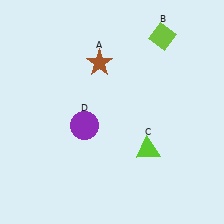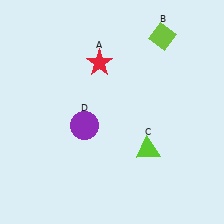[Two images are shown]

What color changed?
The star (A) changed from brown in Image 1 to red in Image 2.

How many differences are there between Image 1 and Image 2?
There is 1 difference between the two images.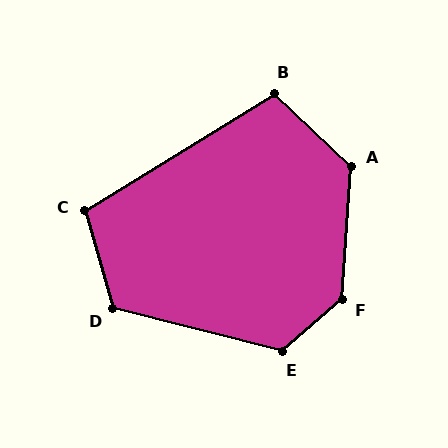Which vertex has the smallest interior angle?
B, at approximately 105 degrees.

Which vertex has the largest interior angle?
F, at approximately 135 degrees.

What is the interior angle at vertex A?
Approximately 129 degrees (obtuse).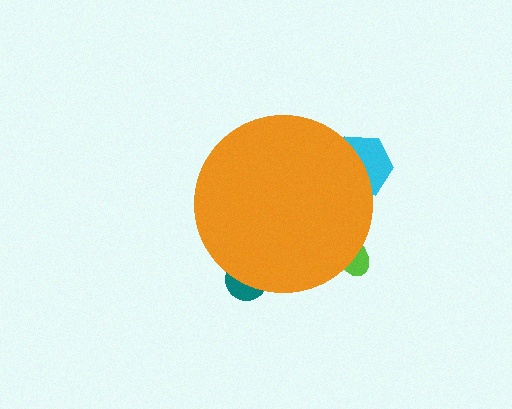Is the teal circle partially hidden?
Yes, the teal circle is partially hidden behind the orange circle.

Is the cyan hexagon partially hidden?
Yes, the cyan hexagon is partially hidden behind the orange circle.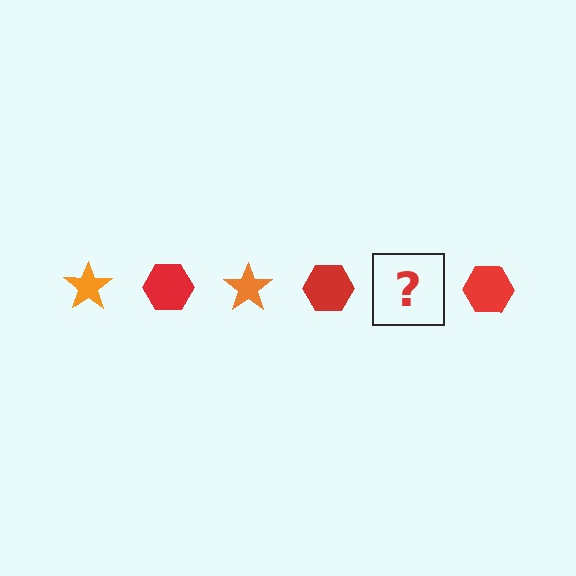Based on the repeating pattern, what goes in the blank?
The blank should be an orange star.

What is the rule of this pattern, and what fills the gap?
The rule is that the pattern alternates between orange star and red hexagon. The gap should be filled with an orange star.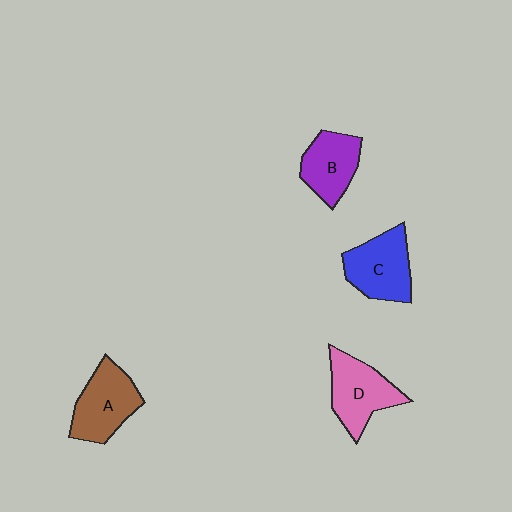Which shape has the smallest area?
Shape B (purple).